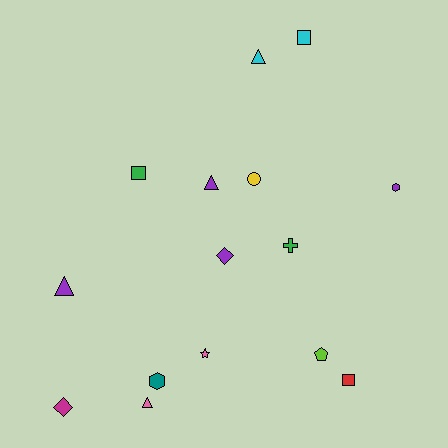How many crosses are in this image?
There is 1 cross.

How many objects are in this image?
There are 15 objects.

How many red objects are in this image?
There is 1 red object.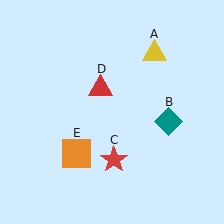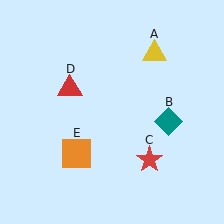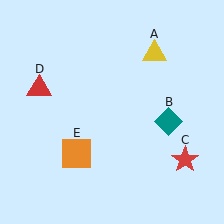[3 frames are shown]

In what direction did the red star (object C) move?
The red star (object C) moved right.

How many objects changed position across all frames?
2 objects changed position: red star (object C), red triangle (object D).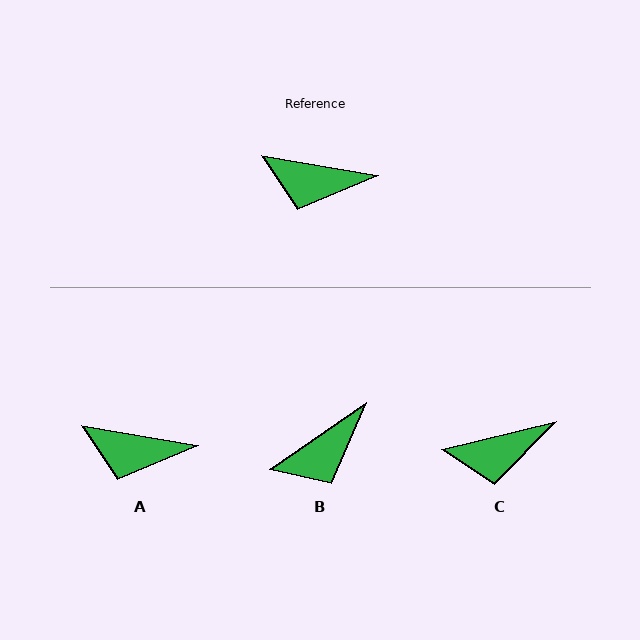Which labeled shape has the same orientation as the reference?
A.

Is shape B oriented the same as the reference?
No, it is off by about 45 degrees.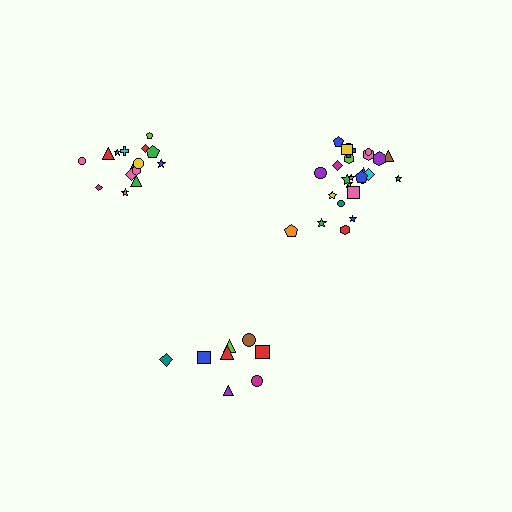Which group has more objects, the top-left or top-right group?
The top-right group.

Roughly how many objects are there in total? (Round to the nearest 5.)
Roughly 50 objects in total.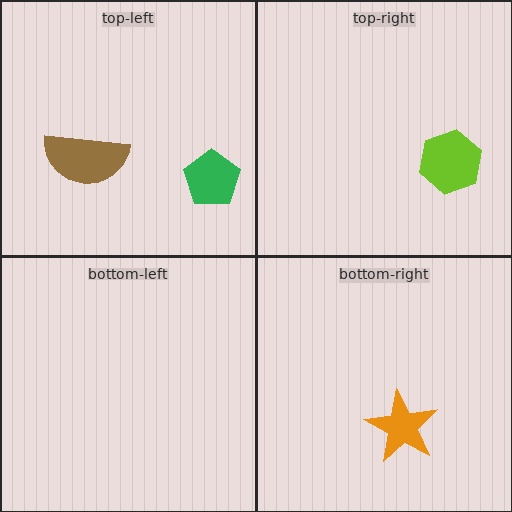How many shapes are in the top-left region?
2.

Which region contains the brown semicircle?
The top-left region.